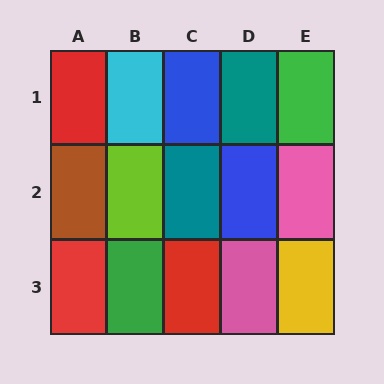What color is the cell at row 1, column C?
Blue.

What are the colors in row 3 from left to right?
Red, green, red, pink, yellow.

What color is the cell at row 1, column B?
Cyan.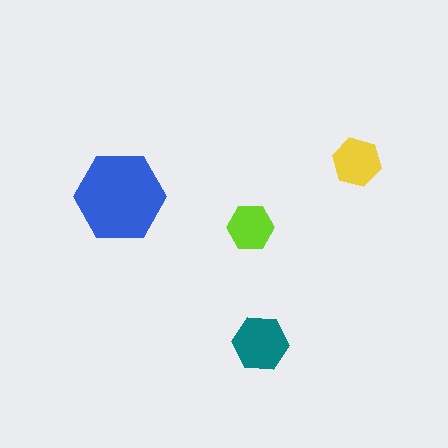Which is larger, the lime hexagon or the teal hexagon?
The teal one.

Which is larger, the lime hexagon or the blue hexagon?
The blue one.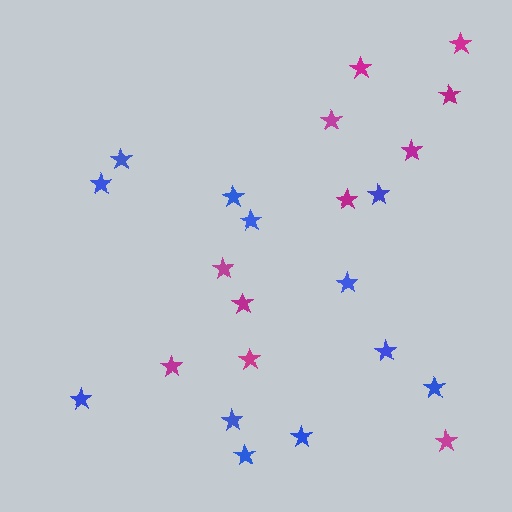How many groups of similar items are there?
There are 2 groups: one group of magenta stars (11) and one group of blue stars (12).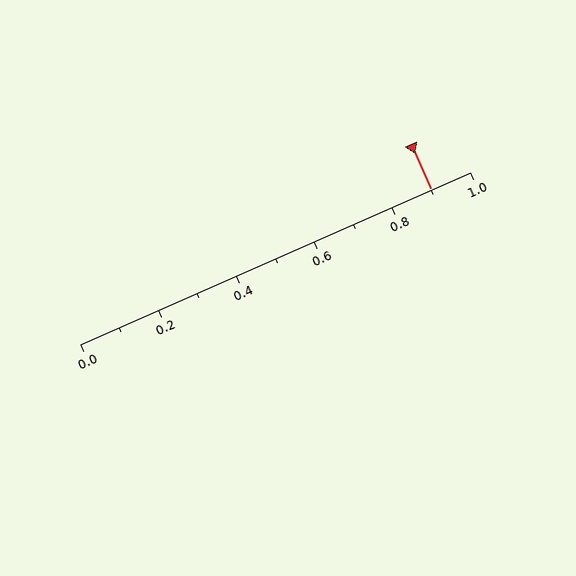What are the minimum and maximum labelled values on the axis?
The axis runs from 0.0 to 1.0.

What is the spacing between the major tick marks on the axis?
The major ticks are spaced 0.2 apart.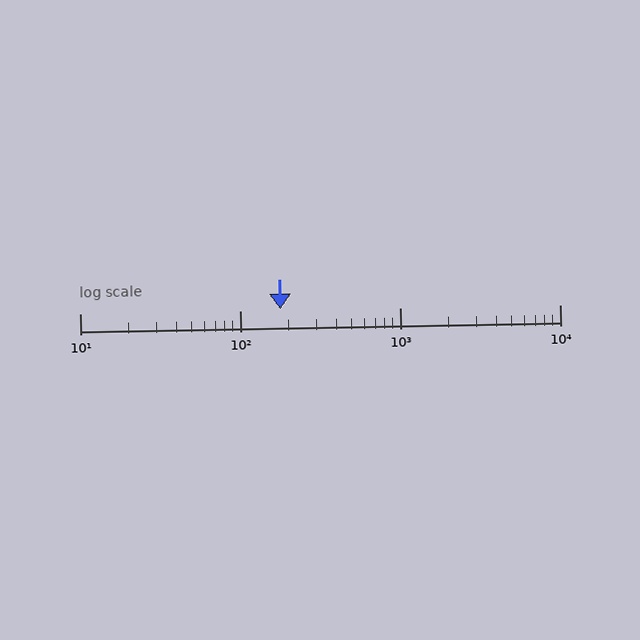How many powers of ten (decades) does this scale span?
The scale spans 3 decades, from 10 to 10000.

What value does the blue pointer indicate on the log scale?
The pointer indicates approximately 180.